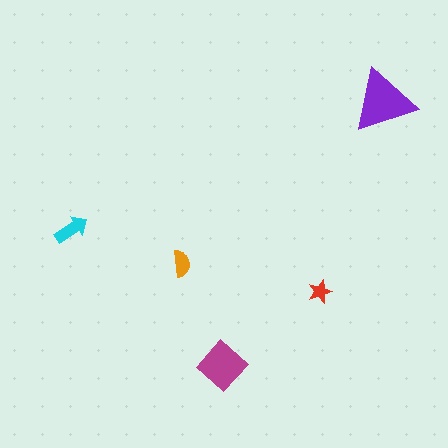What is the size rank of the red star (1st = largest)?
5th.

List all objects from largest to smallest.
The purple triangle, the magenta diamond, the cyan arrow, the orange semicircle, the red star.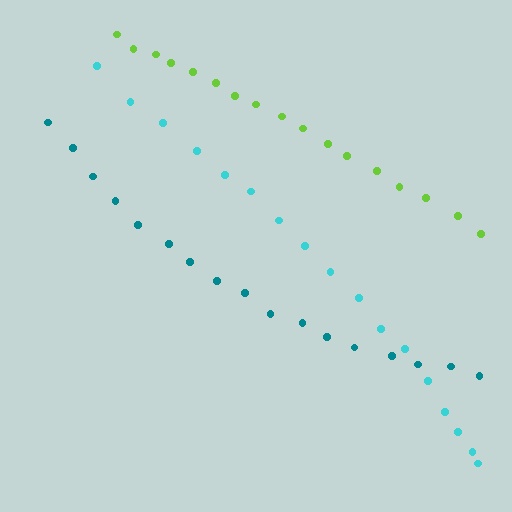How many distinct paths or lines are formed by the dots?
There are 3 distinct paths.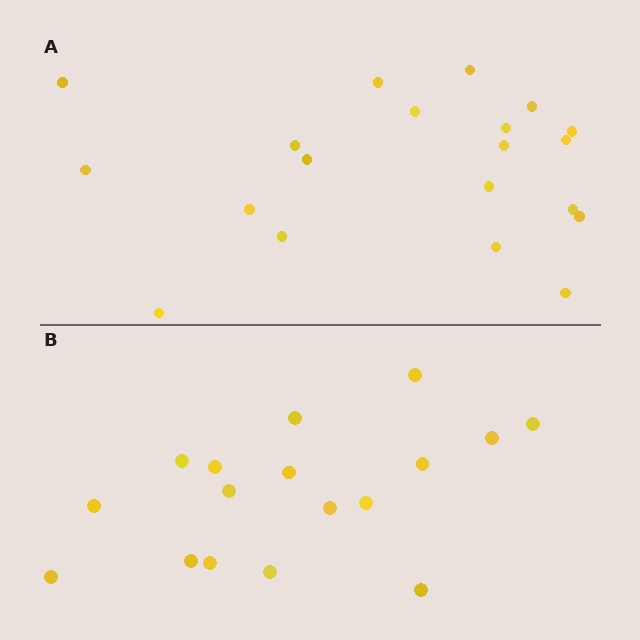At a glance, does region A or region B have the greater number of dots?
Region A (the top region) has more dots.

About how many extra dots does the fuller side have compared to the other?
Region A has just a few more — roughly 2 or 3 more dots than region B.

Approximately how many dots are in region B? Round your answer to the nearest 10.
About 20 dots. (The exact count is 17, which rounds to 20.)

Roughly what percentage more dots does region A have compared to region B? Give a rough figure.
About 20% more.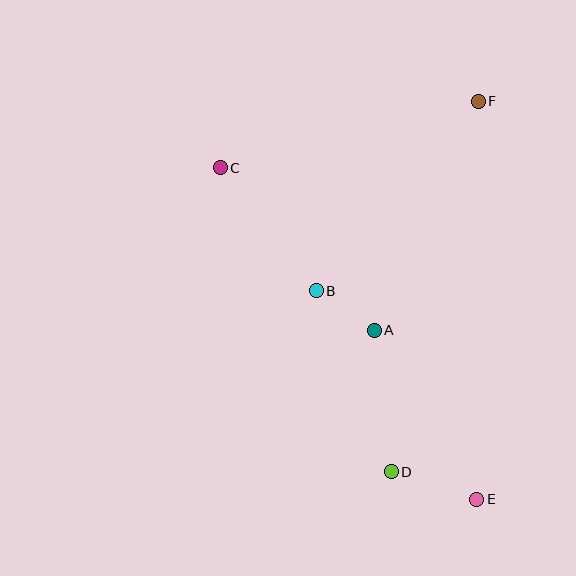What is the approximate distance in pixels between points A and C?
The distance between A and C is approximately 224 pixels.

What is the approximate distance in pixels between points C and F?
The distance between C and F is approximately 267 pixels.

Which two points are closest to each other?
Points A and B are closest to each other.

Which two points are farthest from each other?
Points C and E are farthest from each other.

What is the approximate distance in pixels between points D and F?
The distance between D and F is approximately 381 pixels.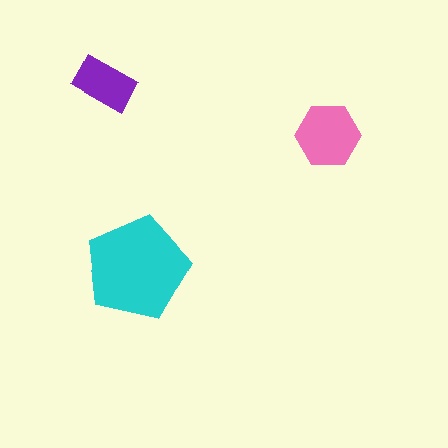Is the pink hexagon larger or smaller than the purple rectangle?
Larger.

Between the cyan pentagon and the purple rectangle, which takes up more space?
The cyan pentagon.